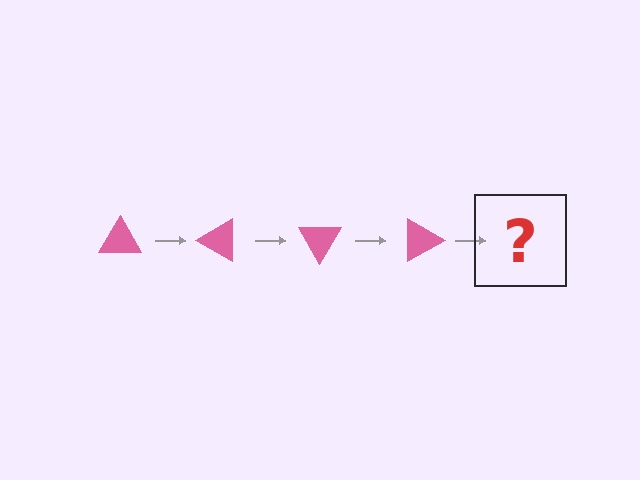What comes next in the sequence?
The next element should be a pink triangle rotated 120 degrees.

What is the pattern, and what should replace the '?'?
The pattern is that the triangle rotates 30 degrees each step. The '?' should be a pink triangle rotated 120 degrees.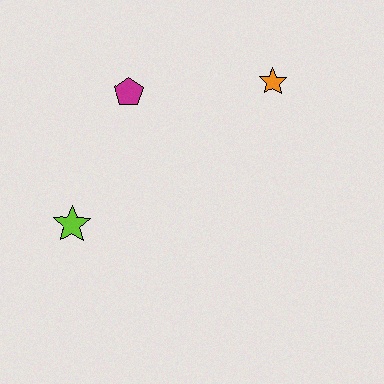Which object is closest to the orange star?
The magenta pentagon is closest to the orange star.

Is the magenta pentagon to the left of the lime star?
No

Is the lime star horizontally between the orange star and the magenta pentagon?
No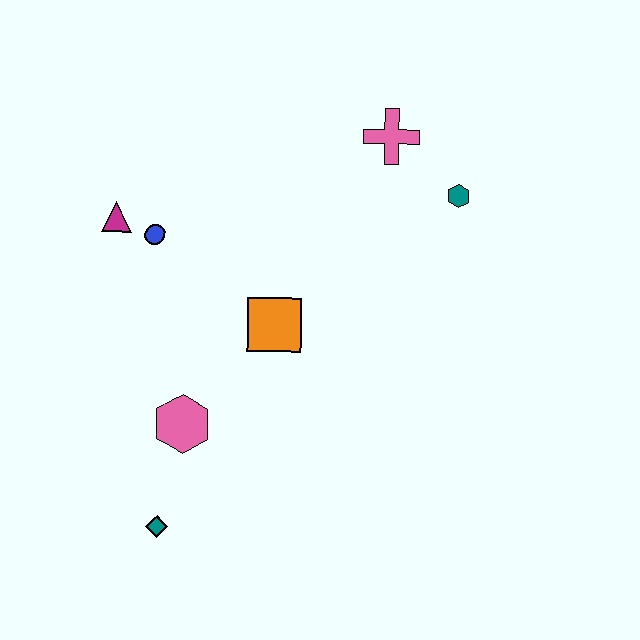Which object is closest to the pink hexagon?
The teal diamond is closest to the pink hexagon.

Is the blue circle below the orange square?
No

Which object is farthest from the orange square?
The teal diamond is farthest from the orange square.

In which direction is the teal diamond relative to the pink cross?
The teal diamond is below the pink cross.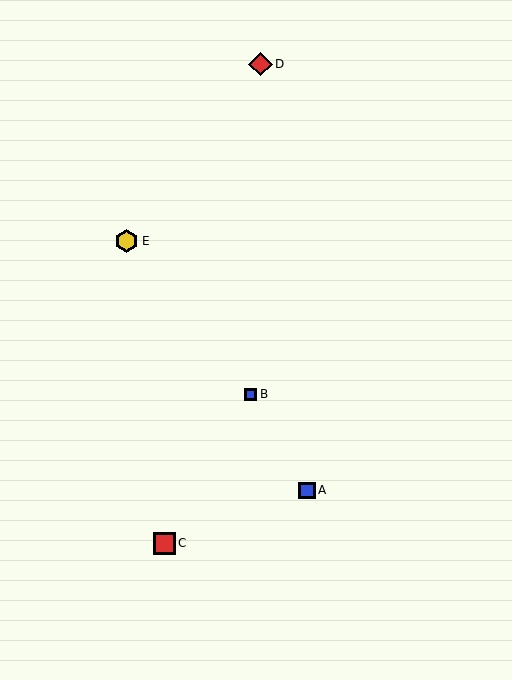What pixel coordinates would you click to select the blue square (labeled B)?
Click at (251, 394) to select the blue square B.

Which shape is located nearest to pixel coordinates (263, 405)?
The blue square (labeled B) at (251, 394) is nearest to that location.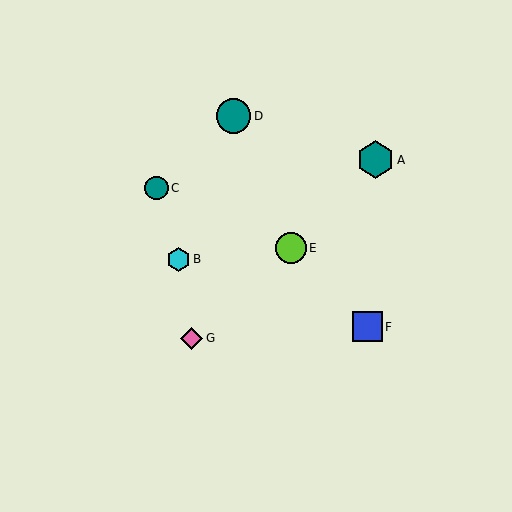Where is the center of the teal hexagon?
The center of the teal hexagon is at (375, 160).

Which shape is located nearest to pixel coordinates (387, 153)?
The teal hexagon (labeled A) at (375, 160) is nearest to that location.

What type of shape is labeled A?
Shape A is a teal hexagon.